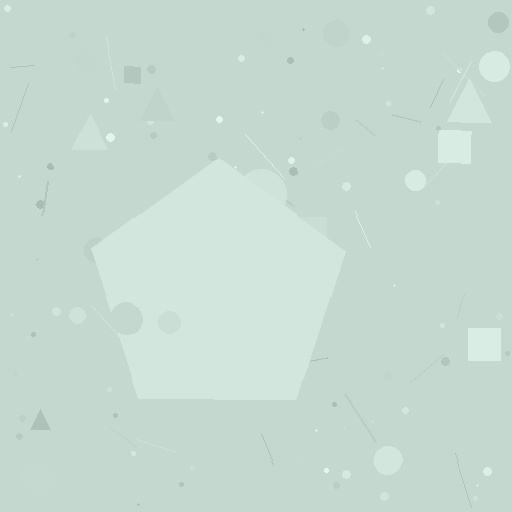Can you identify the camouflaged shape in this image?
The camouflaged shape is a pentagon.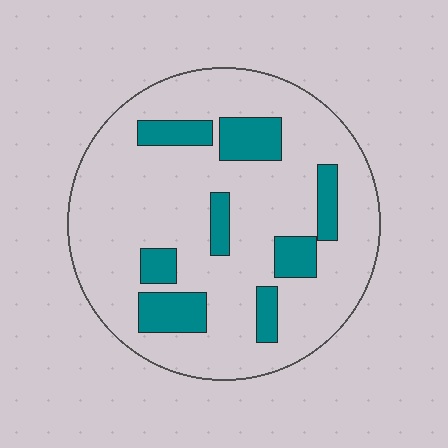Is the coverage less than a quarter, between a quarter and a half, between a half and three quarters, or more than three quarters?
Less than a quarter.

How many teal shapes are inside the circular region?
8.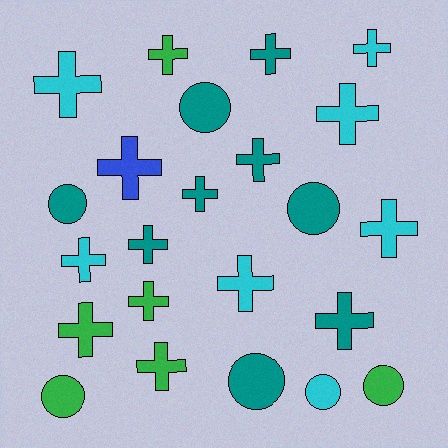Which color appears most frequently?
Teal, with 9 objects.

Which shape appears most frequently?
Cross, with 16 objects.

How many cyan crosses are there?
There are 6 cyan crosses.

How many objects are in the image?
There are 23 objects.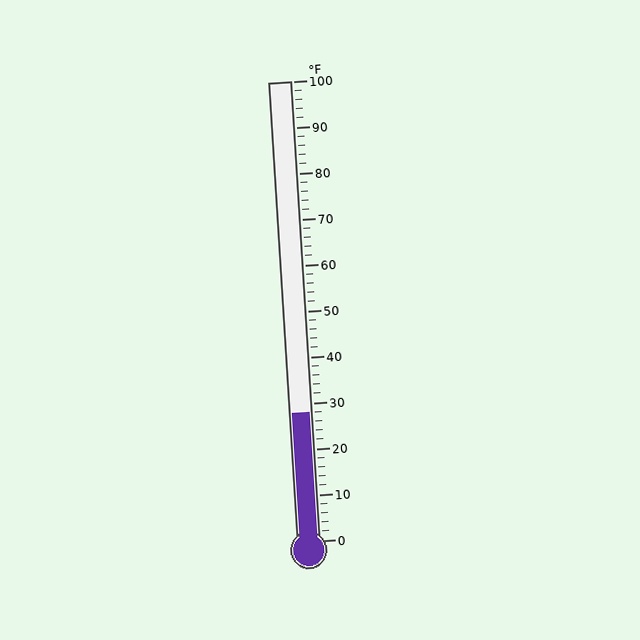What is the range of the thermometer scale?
The thermometer scale ranges from 0°F to 100°F.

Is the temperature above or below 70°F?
The temperature is below 70°F.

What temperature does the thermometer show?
The thermometer shows approximately 28°F.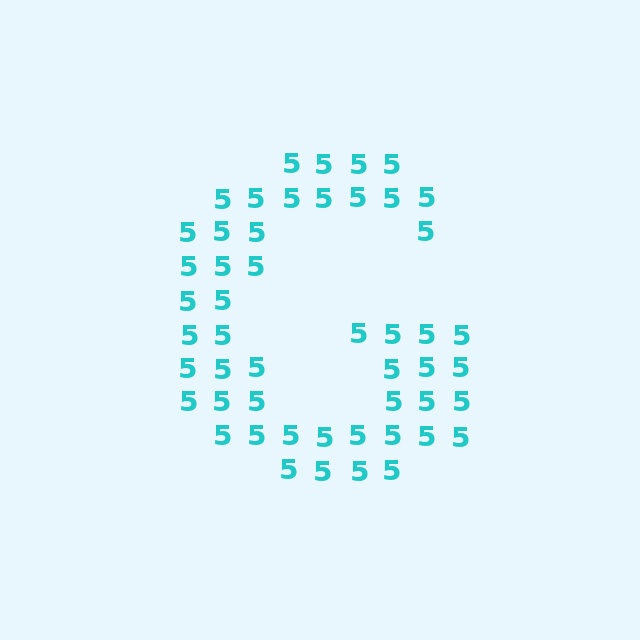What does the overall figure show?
The overall figure shows the letter G.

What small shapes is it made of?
It is made of small digit 5's.